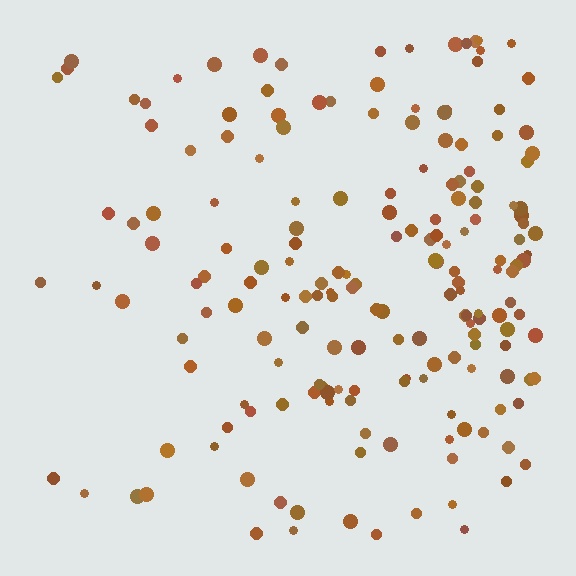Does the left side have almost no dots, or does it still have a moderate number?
Still a moderate number, just noticeably fewer than the right.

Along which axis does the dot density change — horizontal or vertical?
Horizontal.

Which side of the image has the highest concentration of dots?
The right.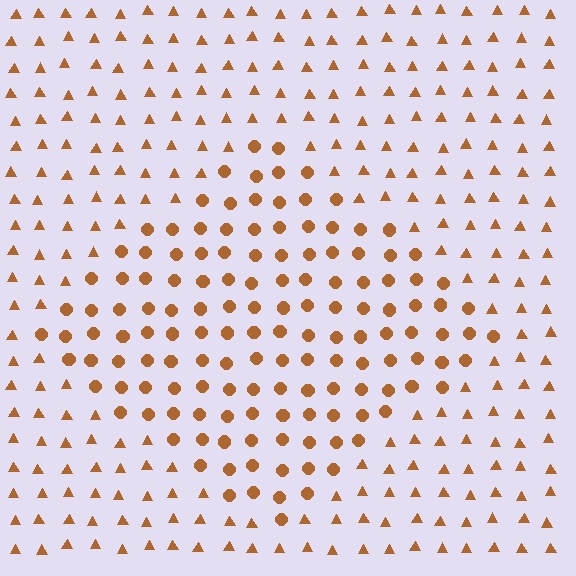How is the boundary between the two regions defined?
The boundary is defined by a change in element shape: circles inside vs. triangles outside. All elements share the same color and spacing.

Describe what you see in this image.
The image is filled with small brown elements arranged in a uniform grid. A diamond-shaped region contains circles, while the surrounding area contains triangles. The boundary is defined purely by the change in element shape.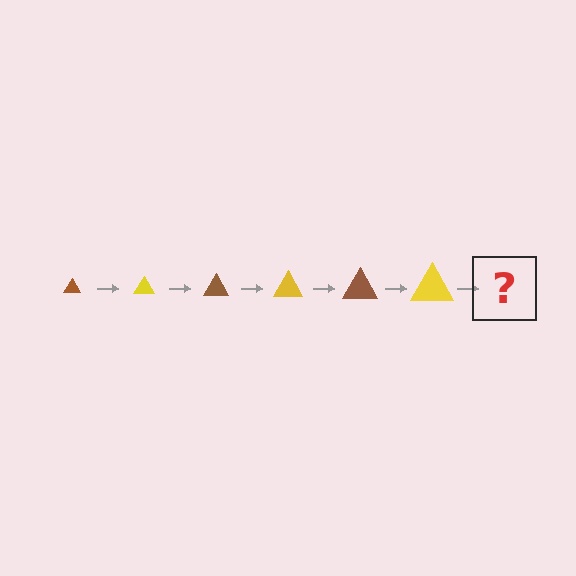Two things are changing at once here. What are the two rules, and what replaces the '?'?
The two rules are that the triangle grows larger each step and the color cycles through brown and yellow. The '?' should be a brown triangle, larger than the previous one.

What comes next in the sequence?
The next element should be a brown triangle, larger than the previous one.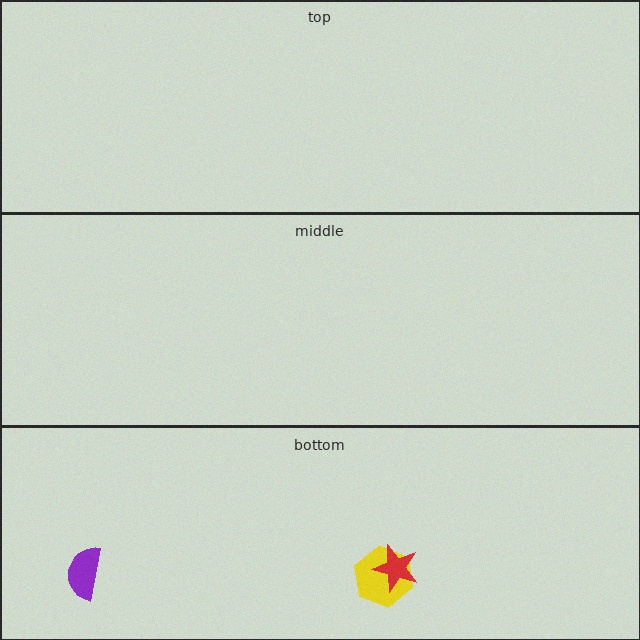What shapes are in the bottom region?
The purple semicircle, the yellow hexagon, the red star.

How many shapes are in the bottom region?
3.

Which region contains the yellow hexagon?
The bottom region.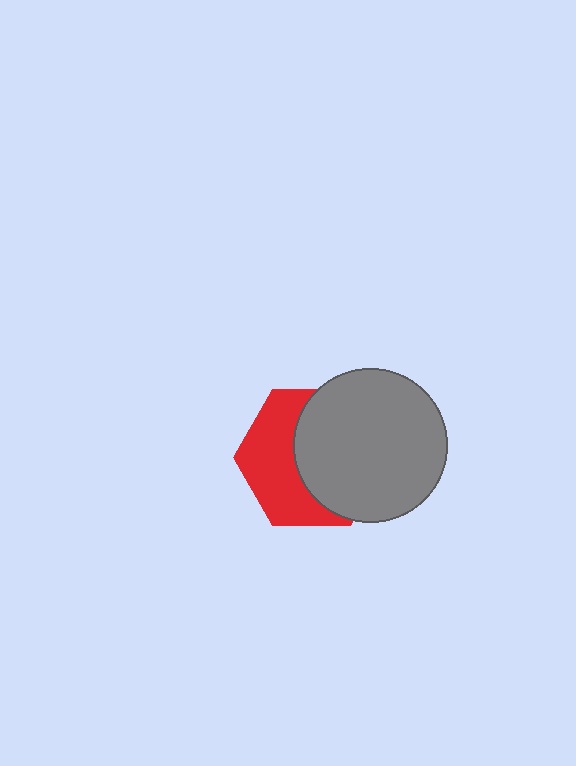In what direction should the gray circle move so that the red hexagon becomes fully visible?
The gray circle should move right. That is the shortest direction to clear the overlap and leave the red hexagon fully visible.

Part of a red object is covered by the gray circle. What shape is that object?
It is a hexagon.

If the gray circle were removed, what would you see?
You would see the complete red hexagon.